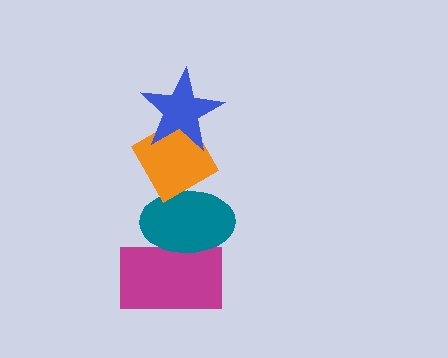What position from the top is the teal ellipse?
The teal ellipse is 3rd from the top.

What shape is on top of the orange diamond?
The blue star is on top of the orange diamond.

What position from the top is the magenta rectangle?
The magenta rectangle is 4th from the top.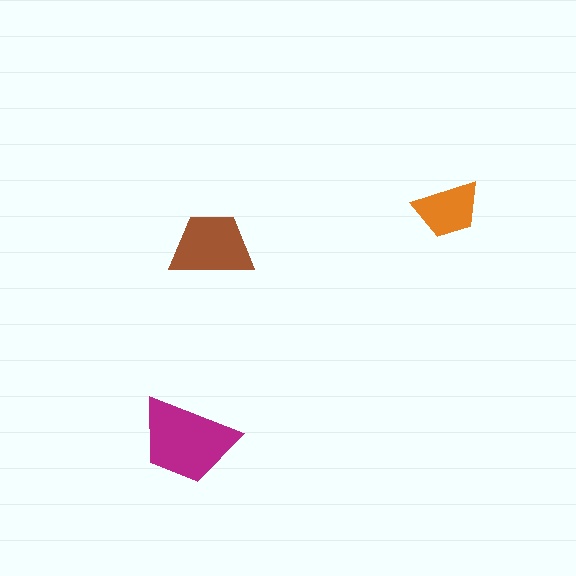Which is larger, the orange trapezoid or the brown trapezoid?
The brown one.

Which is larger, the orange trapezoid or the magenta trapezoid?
The magenta one.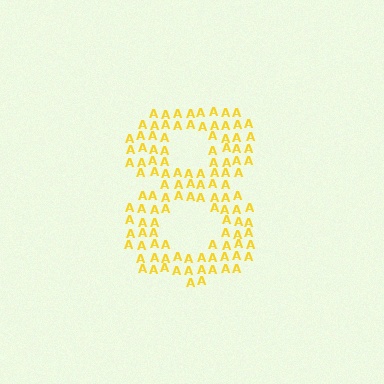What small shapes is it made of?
It is made of small letter A's.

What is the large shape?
The large shape is the digit 8.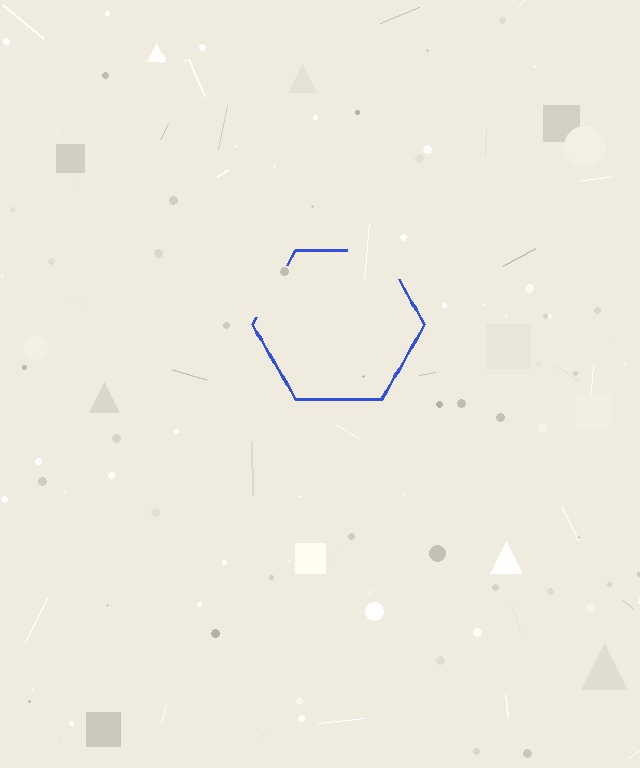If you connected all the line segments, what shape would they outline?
They would outline a hexagon.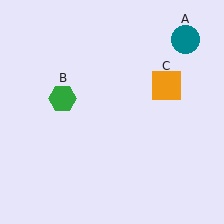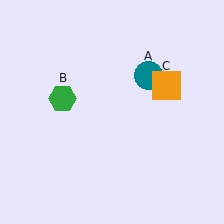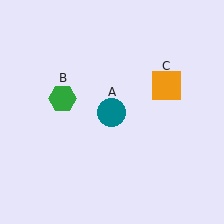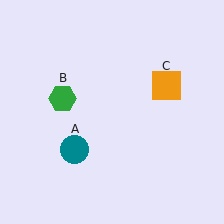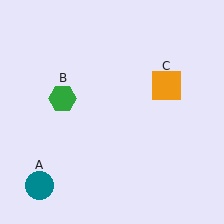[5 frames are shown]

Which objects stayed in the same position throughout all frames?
Green hexagon (object B) and orange square (object C) remained stationary.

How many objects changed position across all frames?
1 object changed position: teal circle (object A).